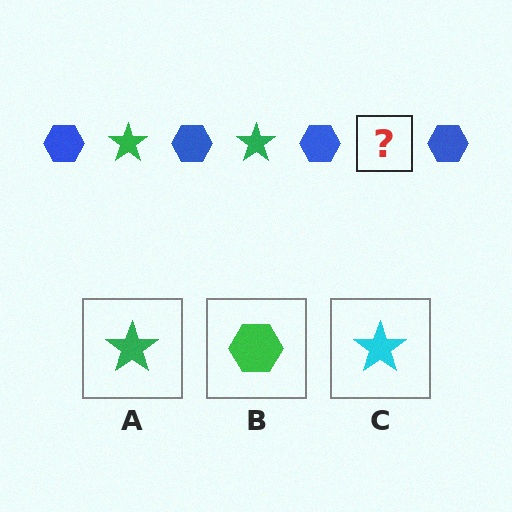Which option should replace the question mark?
Option A.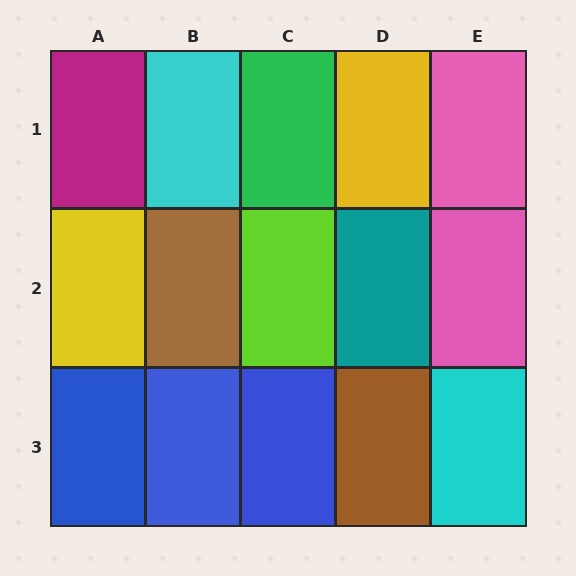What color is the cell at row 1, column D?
Yellow.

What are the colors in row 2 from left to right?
Yellow, brown, lime, teal, pink.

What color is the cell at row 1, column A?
Magenta.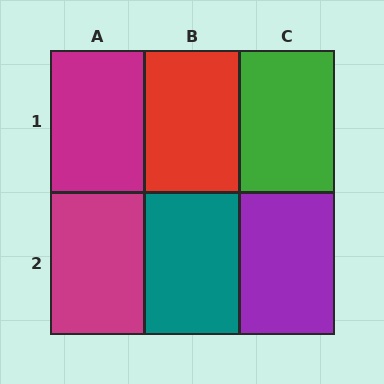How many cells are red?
1 cell is red.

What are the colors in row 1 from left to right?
Magenta, red, green.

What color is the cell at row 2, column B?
Teal.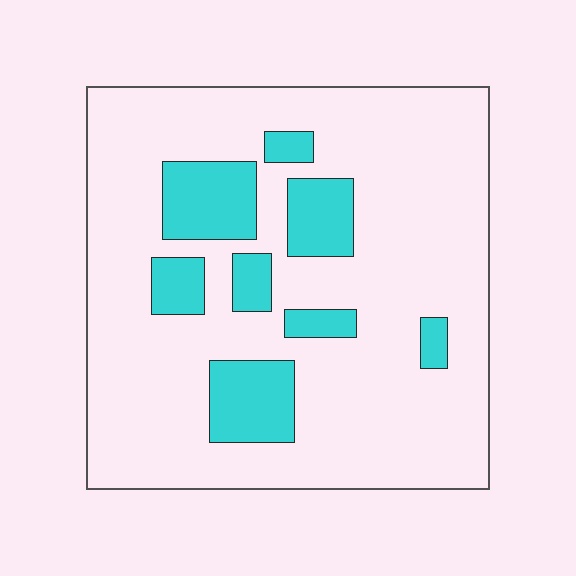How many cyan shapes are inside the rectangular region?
8.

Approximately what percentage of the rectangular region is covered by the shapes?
Approximately 20%.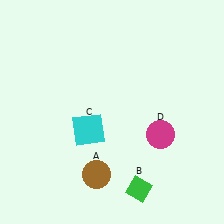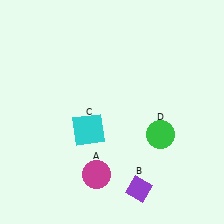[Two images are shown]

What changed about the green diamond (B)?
In Image 1, B is green. In Image 2, it changed to purple.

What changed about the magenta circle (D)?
In Image 1, D is magenta. In Image 2, it changed to green.